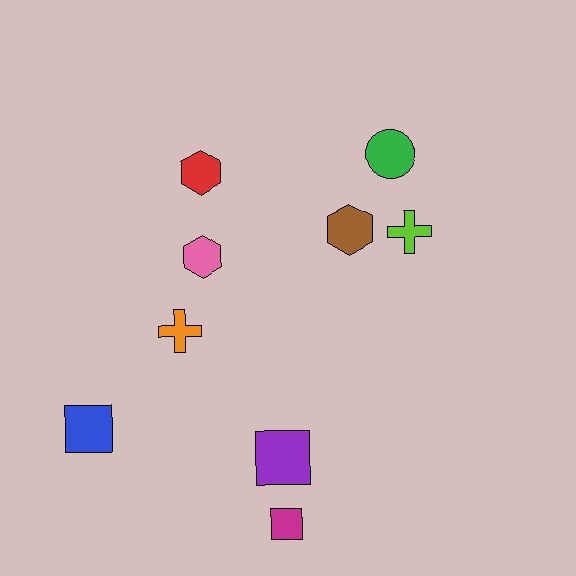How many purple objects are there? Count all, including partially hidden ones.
There is 1 purple object.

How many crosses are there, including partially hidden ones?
There are 2 crosses.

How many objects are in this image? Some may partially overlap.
There are 9 objects.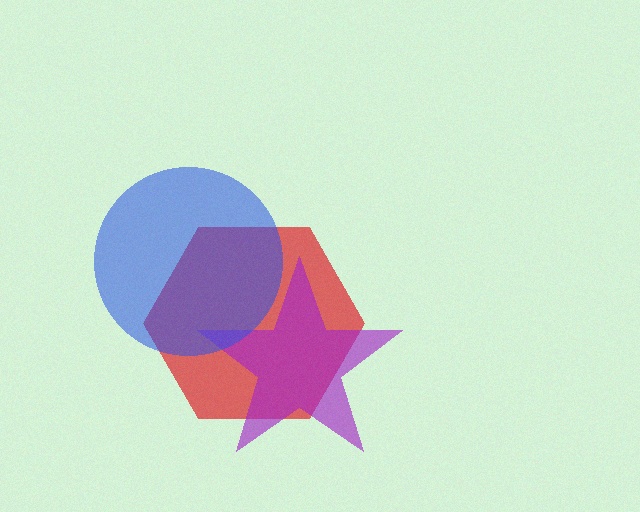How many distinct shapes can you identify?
There are 3 distinct shapes: a red hexagon, a purple star, a blue circle.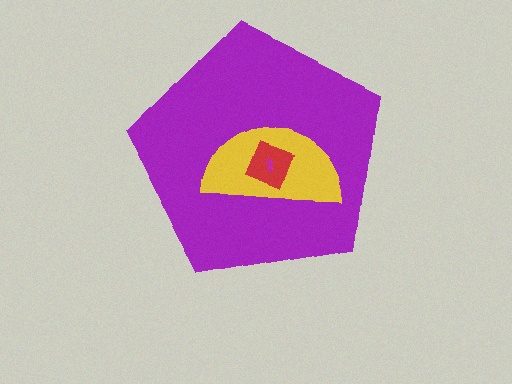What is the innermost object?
The magenta arrow.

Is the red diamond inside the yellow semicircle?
Yes.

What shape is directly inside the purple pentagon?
The yellow semicircle.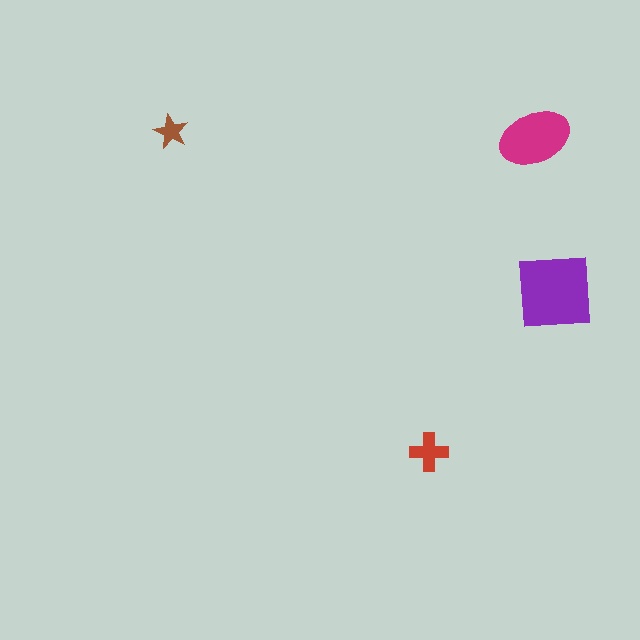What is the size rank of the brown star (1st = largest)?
4th.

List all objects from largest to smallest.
The purple square, the magenta ellipse, the red cross, the brown star.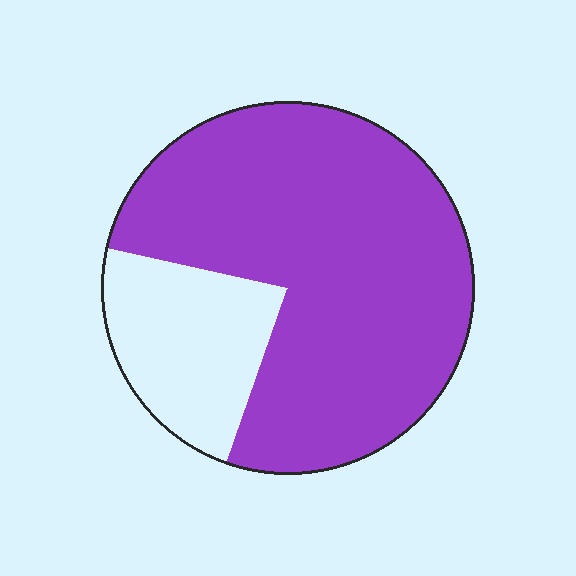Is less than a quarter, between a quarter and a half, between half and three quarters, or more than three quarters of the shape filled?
More than three quarters.